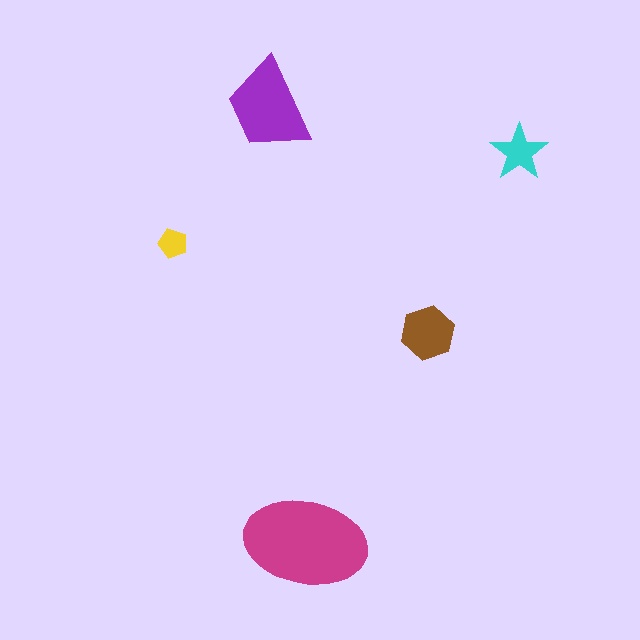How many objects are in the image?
There are 5 objects in the image.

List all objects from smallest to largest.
The yellow pentagon, the cyan star, the brown hexagon, the purple trapezoid, the magenta ellipse.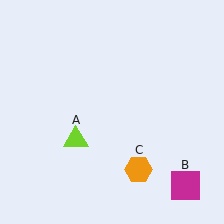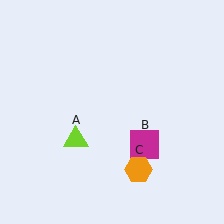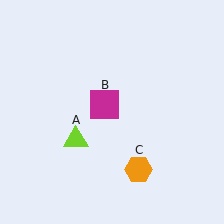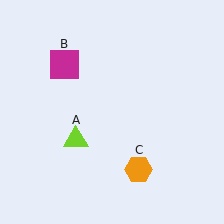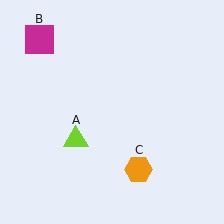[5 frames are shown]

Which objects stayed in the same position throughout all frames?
Lime triangle (object A) and orange hexagon (object C) remained stationary.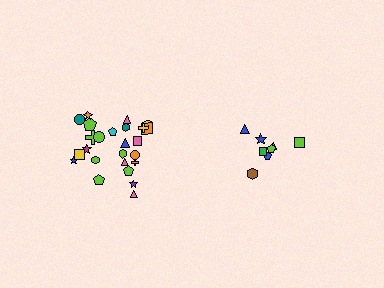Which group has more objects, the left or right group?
The left group.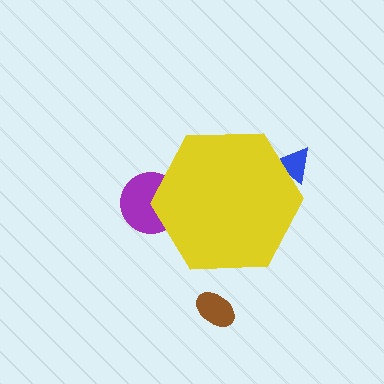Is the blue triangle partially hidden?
Yes, the blue triangle is partially hidden behind the yellow hexagon.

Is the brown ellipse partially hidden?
No, the brown ellipse is fully visible.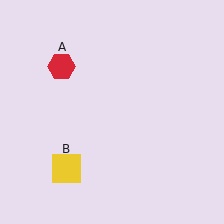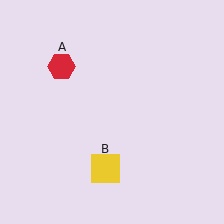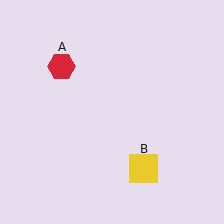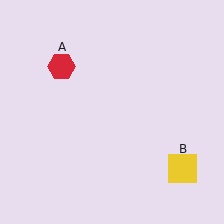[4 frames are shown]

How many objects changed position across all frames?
1 object changed position: yellow square (object B).